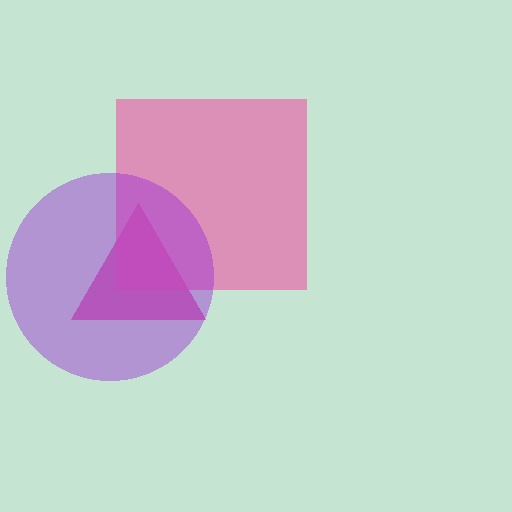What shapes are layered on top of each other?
The layered shapes are: a magenta triangle, a pink square, a purple circle.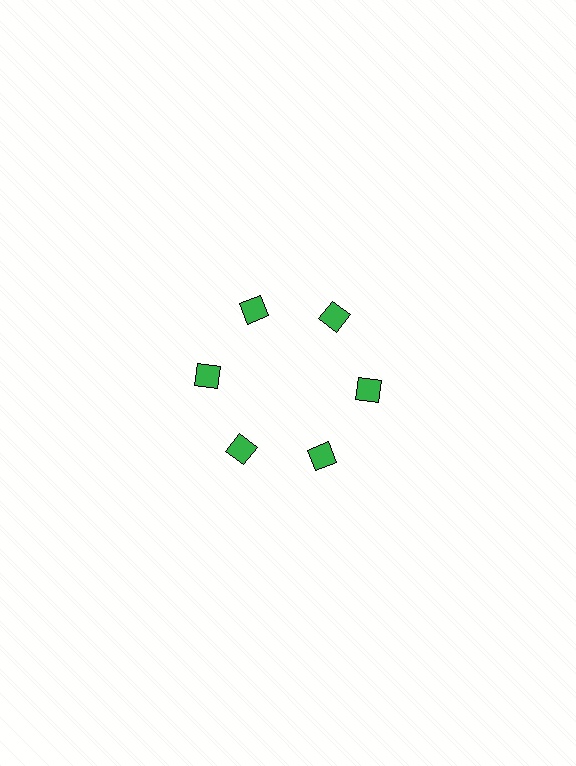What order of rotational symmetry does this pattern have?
This pattern has 6-fold rotational symmetry.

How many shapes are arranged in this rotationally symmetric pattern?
There are 6 shapes, arranged in 6 groups of 1.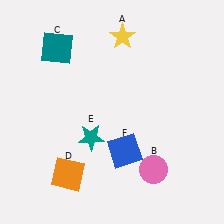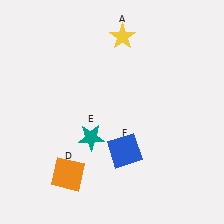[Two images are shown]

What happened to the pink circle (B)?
The pink circle (B) was removed in Image 2. It was in the bottom-right area of Image 1.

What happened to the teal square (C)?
The teal square (C) was removed in Image 2. It was in the top-left area of Image 1.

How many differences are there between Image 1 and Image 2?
There are 2 differences between the two images.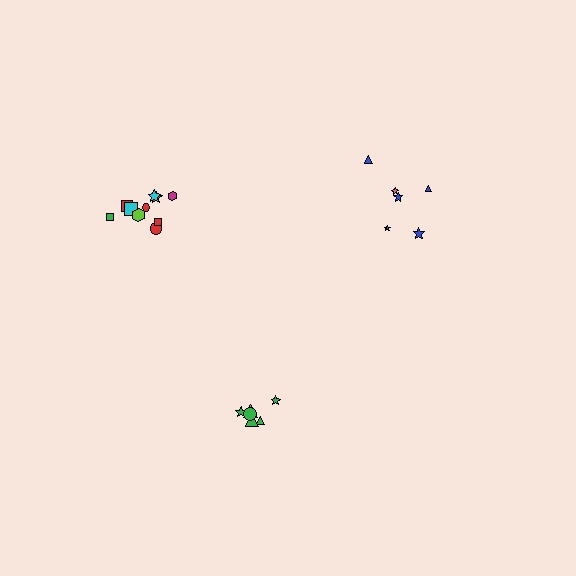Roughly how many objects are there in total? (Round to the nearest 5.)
Roughly 20 objects in total.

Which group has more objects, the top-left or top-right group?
The top-left group.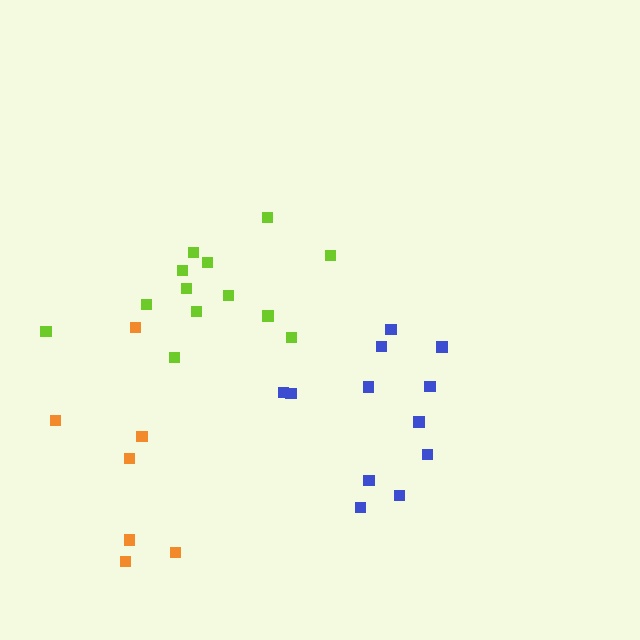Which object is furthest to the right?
The blue cluster is rightmost.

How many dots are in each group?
Group 1: 7 dots, Group 2: 13 dots, Group 3: 12 dots (32 total).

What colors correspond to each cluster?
The clusters are colored: orange, lime, blue.